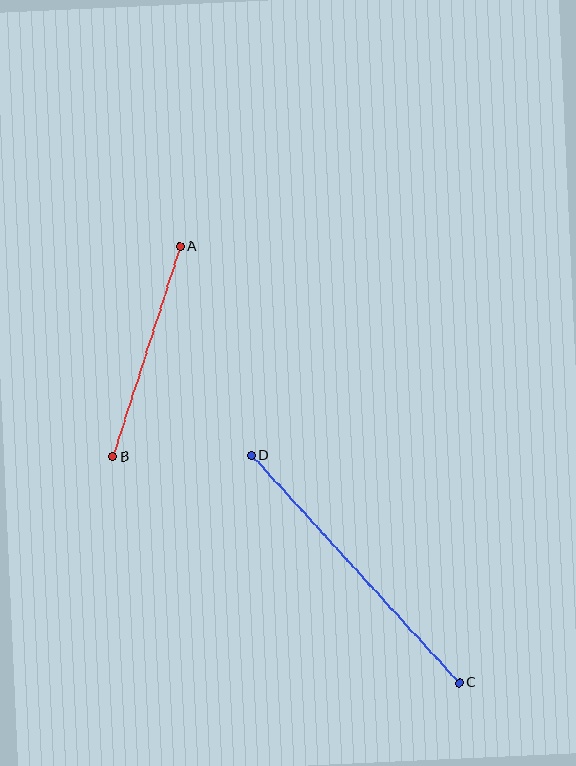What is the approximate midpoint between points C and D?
The midpoint is at approximately (355, 569) pixels.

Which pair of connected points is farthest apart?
Points C and D are farthest apart.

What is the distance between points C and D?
The distance is approximately 308 pixels.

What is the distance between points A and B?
The distance is approximately 221 pixels.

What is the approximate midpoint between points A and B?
The midpoint is at approximately (146, 352) pixels.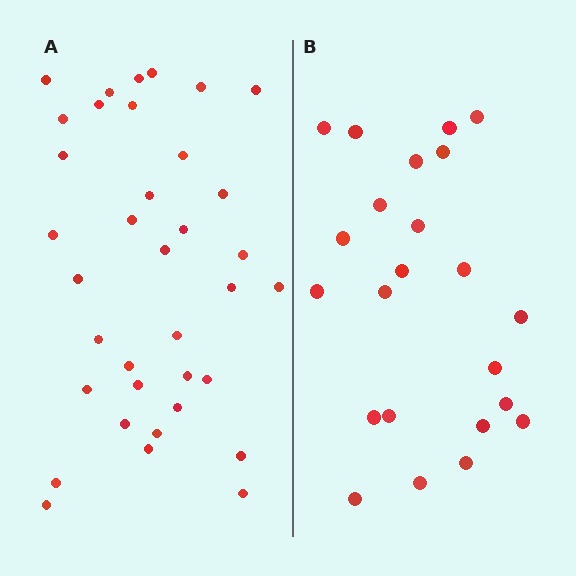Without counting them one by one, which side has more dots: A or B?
Region A (the left region) has more dots.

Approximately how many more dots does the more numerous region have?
Region A has approximately 15 more dots than region B.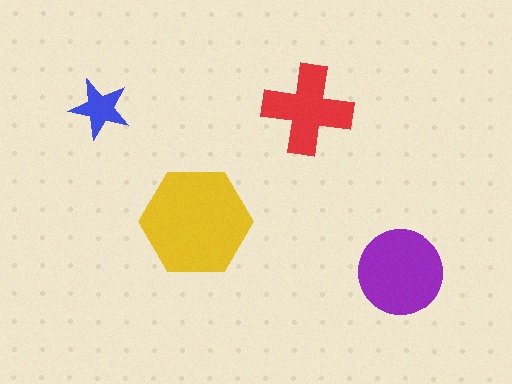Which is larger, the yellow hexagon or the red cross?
The yellow hexagon.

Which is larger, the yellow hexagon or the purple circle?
The yellow hexagon.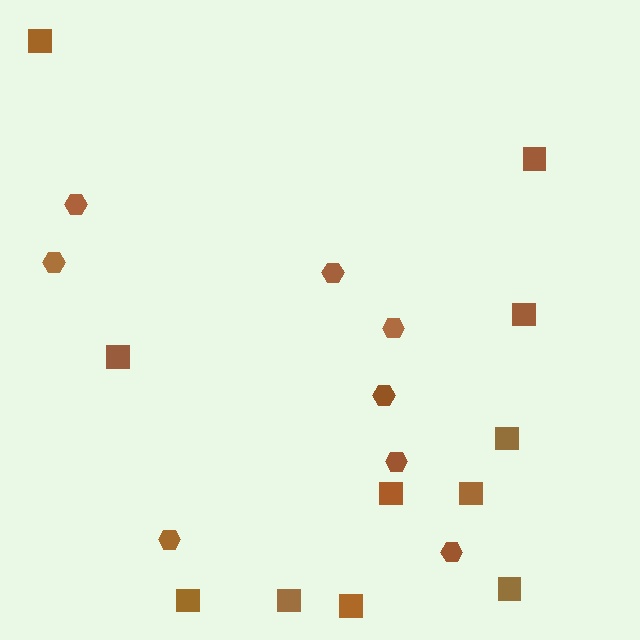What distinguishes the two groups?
There are 2 groups: one group of hexagons (8) and one group of squares (11).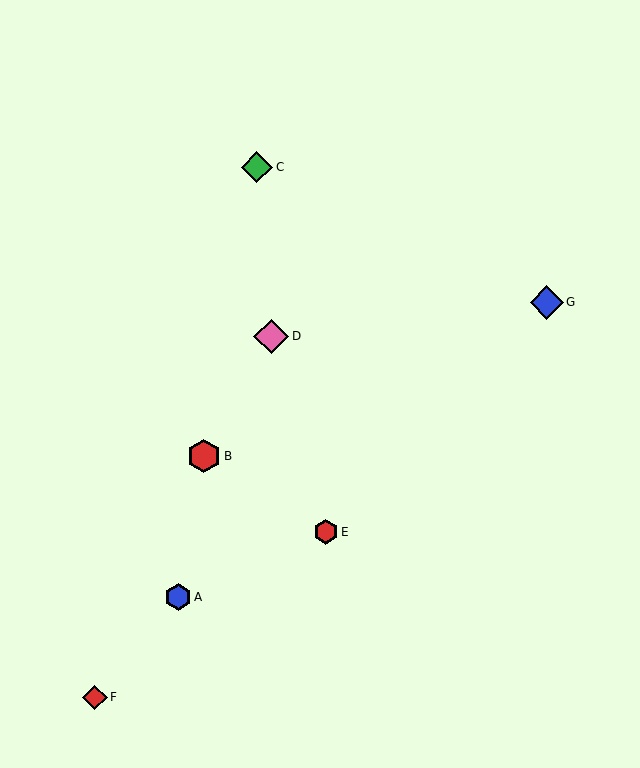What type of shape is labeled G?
Shape G is a blue diamond.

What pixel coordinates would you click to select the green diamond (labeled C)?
Click at (257, 167) to select the green diamond C.